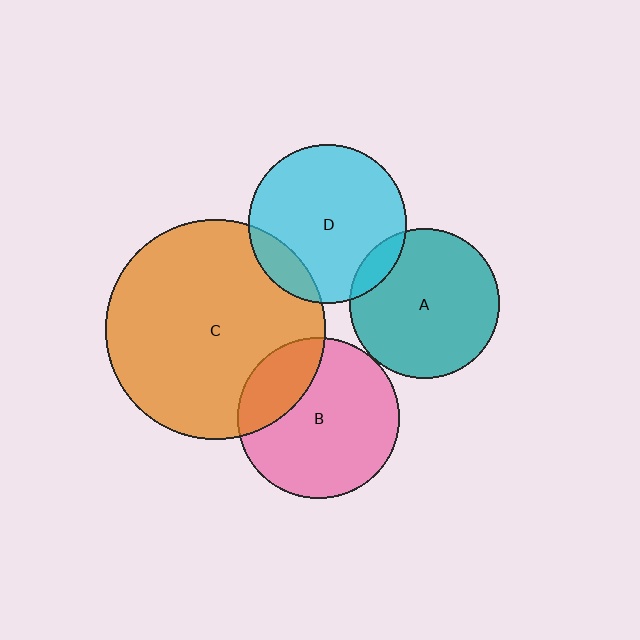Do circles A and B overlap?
Yes.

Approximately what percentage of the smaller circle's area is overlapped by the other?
Approximately 5%.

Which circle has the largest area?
Circle C (orange).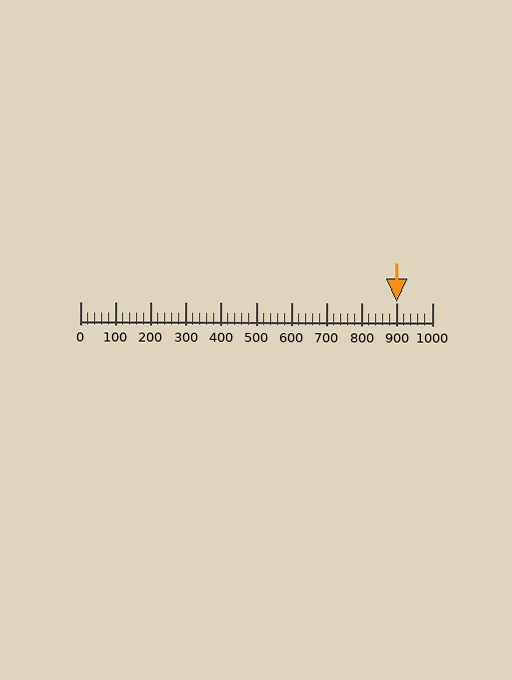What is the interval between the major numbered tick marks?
The major tick marks are spaced 100 units apart.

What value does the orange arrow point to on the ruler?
The orange arrow points to approximately 900.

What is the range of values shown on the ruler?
The ruler shows values from 0 to 1000.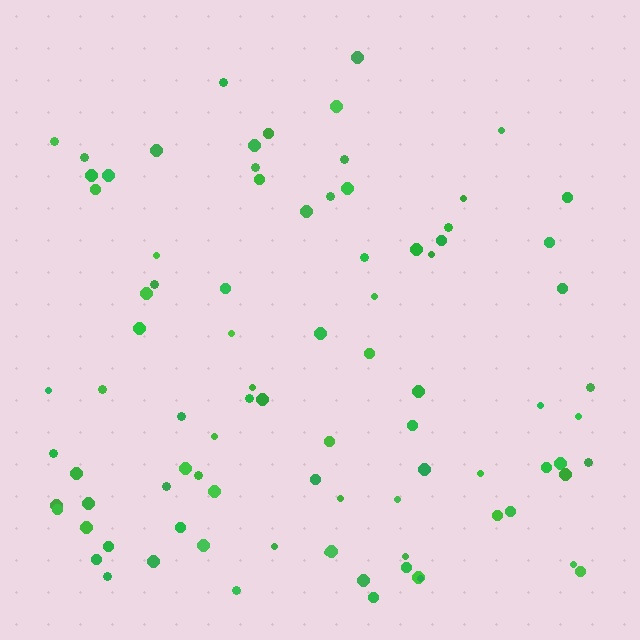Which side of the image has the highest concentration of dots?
The bottom.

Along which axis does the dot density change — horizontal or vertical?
Vertical.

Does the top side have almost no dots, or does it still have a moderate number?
Still a moderate number, just noticeably fewer than the bottom.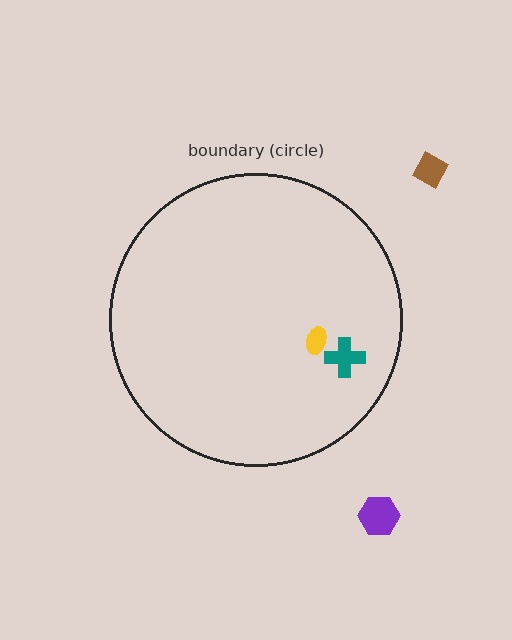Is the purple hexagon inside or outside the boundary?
Outside.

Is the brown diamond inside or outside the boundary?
Outside.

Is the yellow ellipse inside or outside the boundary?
Inside.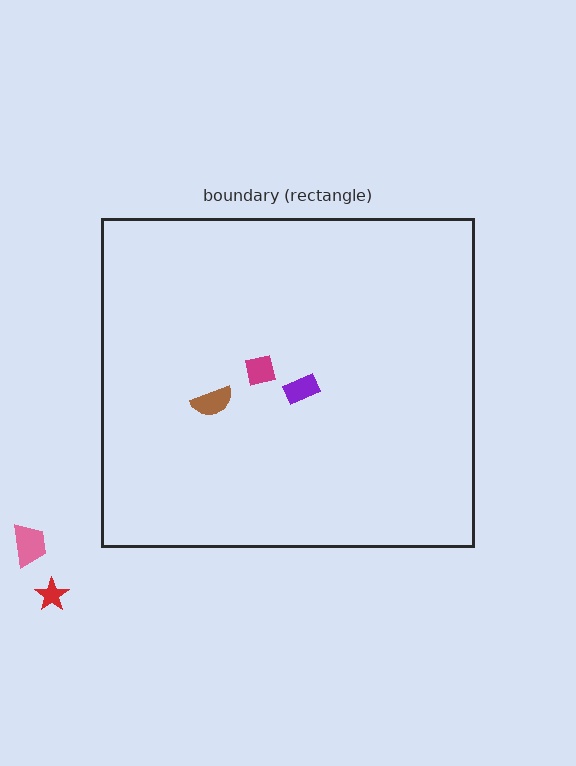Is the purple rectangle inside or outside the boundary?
Inside.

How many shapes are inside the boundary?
3 inside, 2 outside.